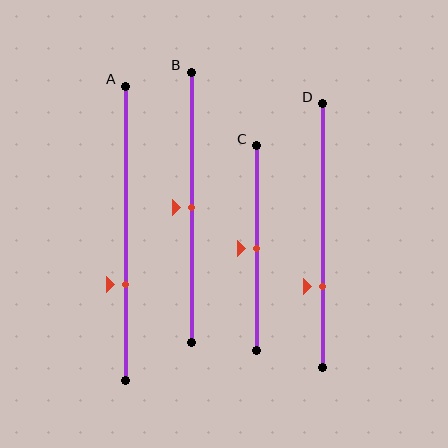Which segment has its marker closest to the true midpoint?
Segment B has its marker closest to the true midpoint.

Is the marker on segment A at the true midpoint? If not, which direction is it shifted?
No, the marker on segment A is shifted downward by about 17% of the segment length.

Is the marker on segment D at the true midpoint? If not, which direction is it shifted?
No, the marker on segment D is shifted downward by about 19% of the segment length.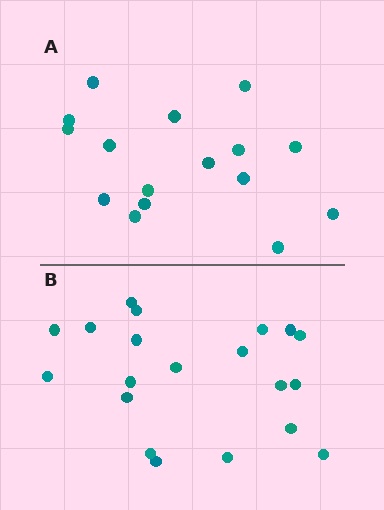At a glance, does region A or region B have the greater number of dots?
Region B (the bottom region) has more dots.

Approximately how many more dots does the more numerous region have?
Region B has about 4 more dots than region A.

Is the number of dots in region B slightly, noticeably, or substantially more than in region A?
Region B has noticeably more, but not dramatically so. The ratio is roughly 1.2 to 1.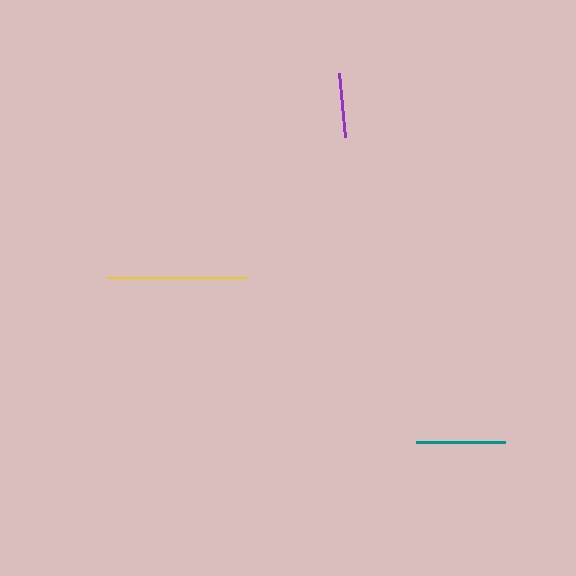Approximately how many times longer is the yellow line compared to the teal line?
The yellow line is approximately 1.6 times the length of the teal line.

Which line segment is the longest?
The yellow line is the longest at approximately 140 pixels.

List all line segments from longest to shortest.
From longest to shortest: yellow, teal, purple.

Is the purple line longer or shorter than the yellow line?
The yellow line is longer than the purple line.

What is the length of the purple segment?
The purple segment is approximately 65 pixels long.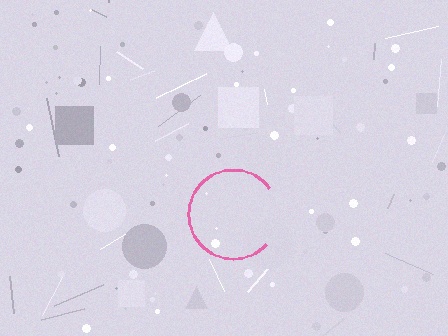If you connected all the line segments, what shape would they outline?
They would outline a circle.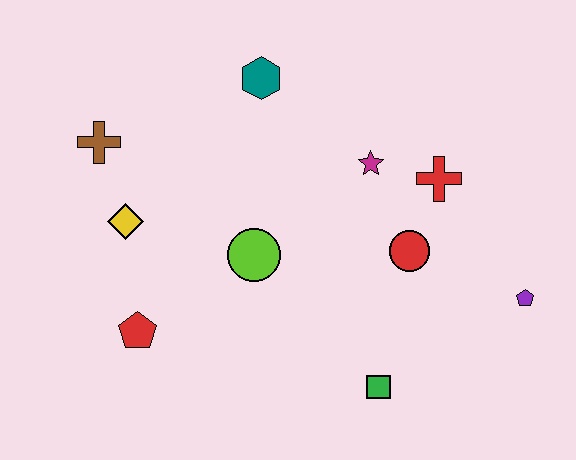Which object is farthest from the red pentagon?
The purple pentagon is farthest from the red pentagon.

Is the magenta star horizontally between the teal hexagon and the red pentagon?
No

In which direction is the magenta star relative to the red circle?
The magenta star is above the red circle.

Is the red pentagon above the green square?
Yes